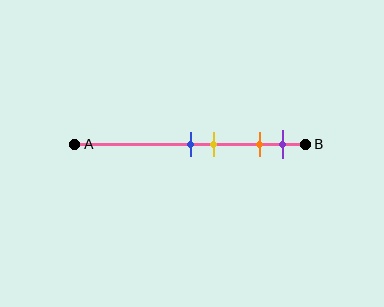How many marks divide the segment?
There are 4 marks dividing the segment.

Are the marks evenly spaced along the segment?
No, the marks are not evenly spaced.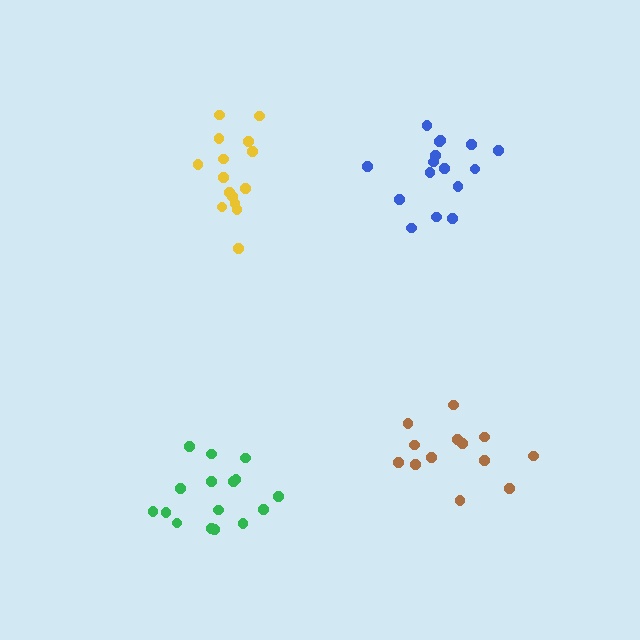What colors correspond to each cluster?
The clusters are colored: brown, yellow, blue, green.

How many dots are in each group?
Group 1: 13 dots, Group 2: 15 dots, Group 3: 16 dots, Group 4: 16 dots (60 total).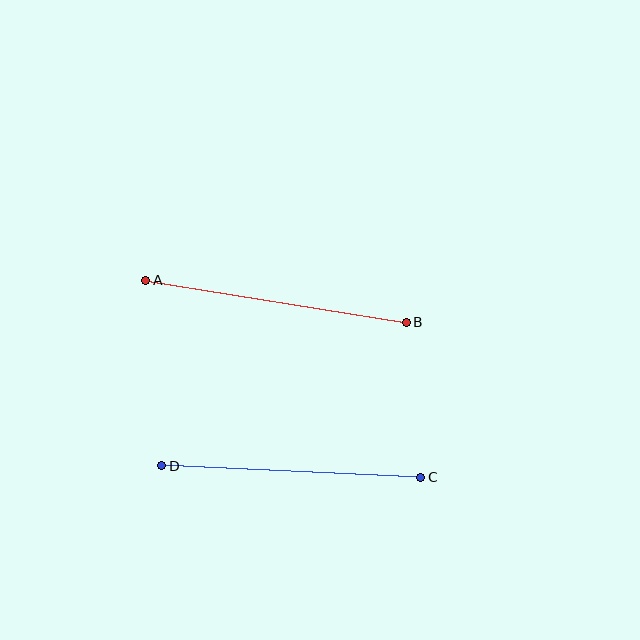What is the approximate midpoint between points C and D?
The midpoint is at approximately (291, 471) pixels.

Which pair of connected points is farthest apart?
Points A and B are farthest apart.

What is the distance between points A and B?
The distance is approximately 263 pixels.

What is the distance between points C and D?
The distance is approximately 260 pixels.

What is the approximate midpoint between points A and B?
The midpoint is at approximately (276, 301) pixels.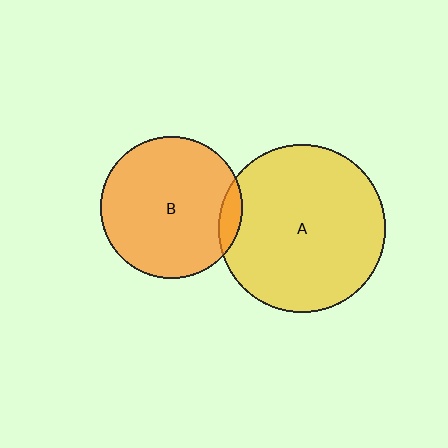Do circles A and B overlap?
Yes.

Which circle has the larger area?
Circle A (yellow).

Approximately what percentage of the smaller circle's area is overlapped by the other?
Approximately 5%.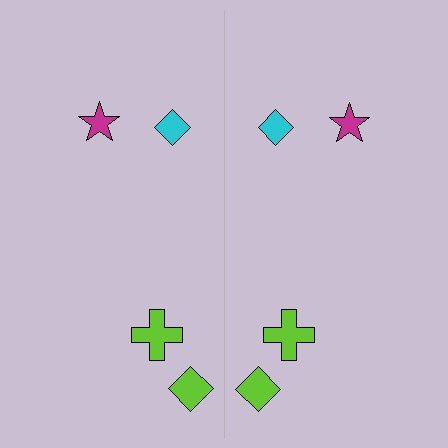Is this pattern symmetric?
Yes, this pattern has bilateral (reflection) symmetry.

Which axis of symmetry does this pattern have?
The pattern has a vertical axis of symmetry running through the center of the image.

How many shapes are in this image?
There are 8 shapes in this image.